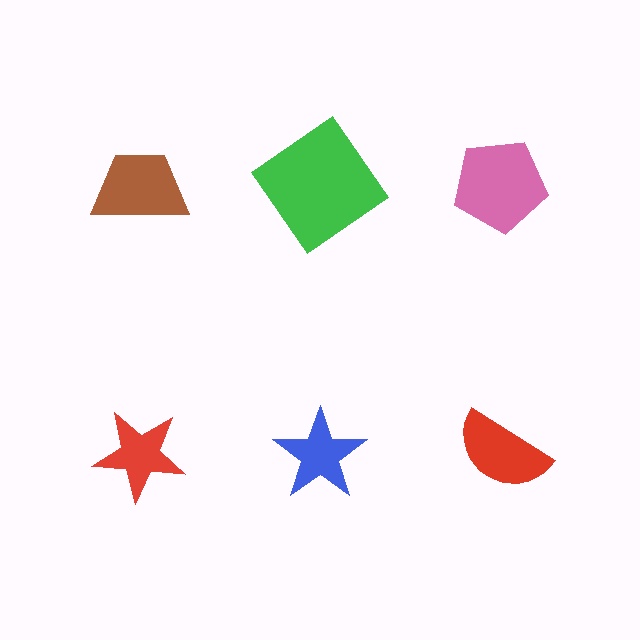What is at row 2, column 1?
A red star.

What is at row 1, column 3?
A pink pentagon.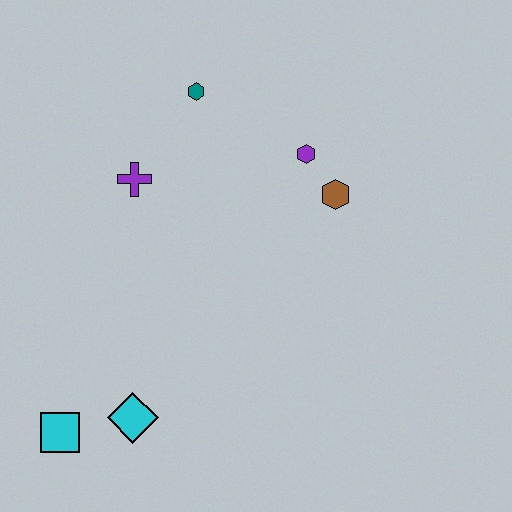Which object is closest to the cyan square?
The cyan diamond is closest to the cyan square.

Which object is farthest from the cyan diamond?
The teal hexagon is farthest from the cyan diamond.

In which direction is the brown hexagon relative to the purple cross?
The brown hexagon is to the right of the purple cross.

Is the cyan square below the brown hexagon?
Yes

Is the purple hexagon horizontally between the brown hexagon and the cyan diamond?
Yes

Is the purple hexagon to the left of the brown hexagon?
Yes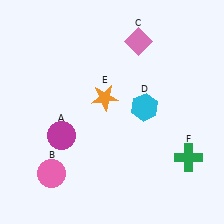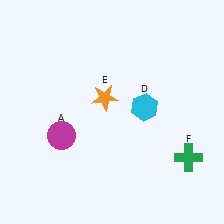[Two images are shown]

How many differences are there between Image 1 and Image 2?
There are 2 differences between the two images.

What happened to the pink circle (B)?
The pink circle (B) was removed in Image 2. It was in the bottom-left area of Image 1.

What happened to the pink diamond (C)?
The pink diamond (C) was removed in Image 2. It was in the top-right area of Image 1.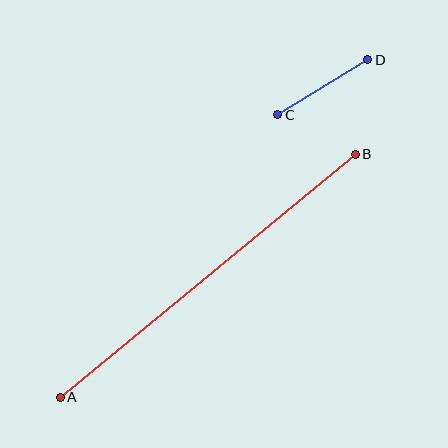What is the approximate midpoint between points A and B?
The midpoint is at approximately (208, 276) pixels.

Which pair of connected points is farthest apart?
Points A and B are farthest apart.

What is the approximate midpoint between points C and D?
The midpoint is at approximately (323, 87) pixels.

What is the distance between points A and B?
The distance is approximately 382 pixels.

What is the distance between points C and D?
The distance is approximately 105 pixels.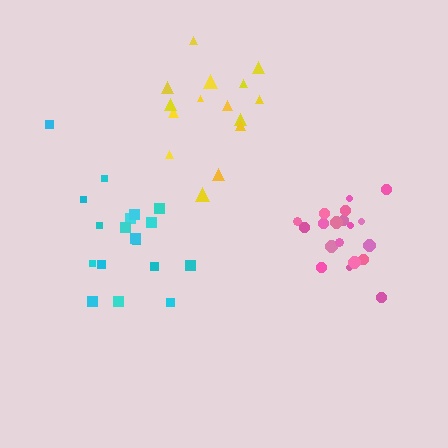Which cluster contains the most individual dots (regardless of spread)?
Pink (19).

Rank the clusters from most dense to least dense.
pink, cyan, yellow.